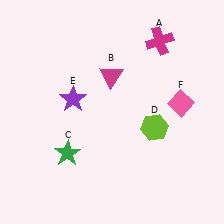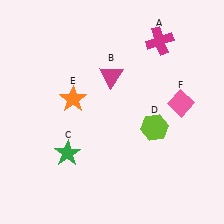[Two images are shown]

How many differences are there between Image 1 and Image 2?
There is 1 difference between the two images.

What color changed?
The star (E) changed from purple in Image 1 to orange in Image 2.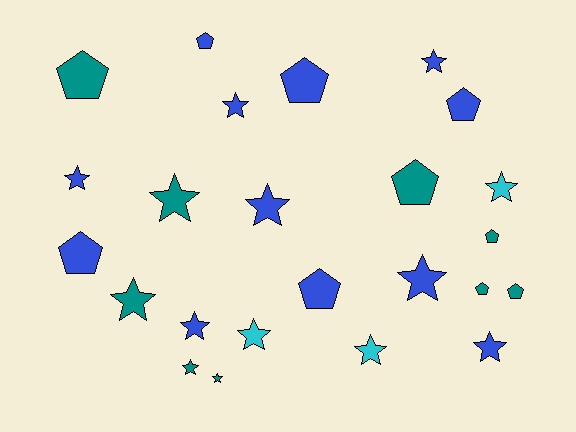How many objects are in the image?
There are 24 objects.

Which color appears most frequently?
Blue, with 12 objects.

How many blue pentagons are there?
There are 5 blue pentagons.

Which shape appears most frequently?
Star, with 14 objects.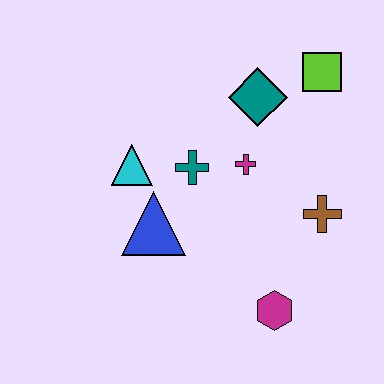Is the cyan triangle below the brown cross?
No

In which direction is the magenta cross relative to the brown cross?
The magenta cross is to the left of the brown cross.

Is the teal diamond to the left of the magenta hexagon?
Yes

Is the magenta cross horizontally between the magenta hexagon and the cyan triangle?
Yes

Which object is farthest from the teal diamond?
The magenta hexagon is farthest from the teal diamond.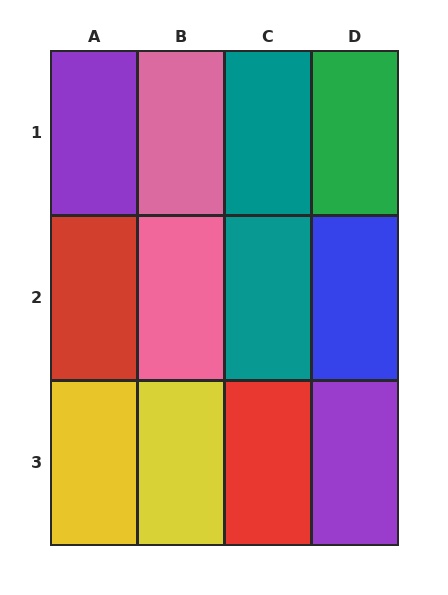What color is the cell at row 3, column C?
Red.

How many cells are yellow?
2 cells are yellow.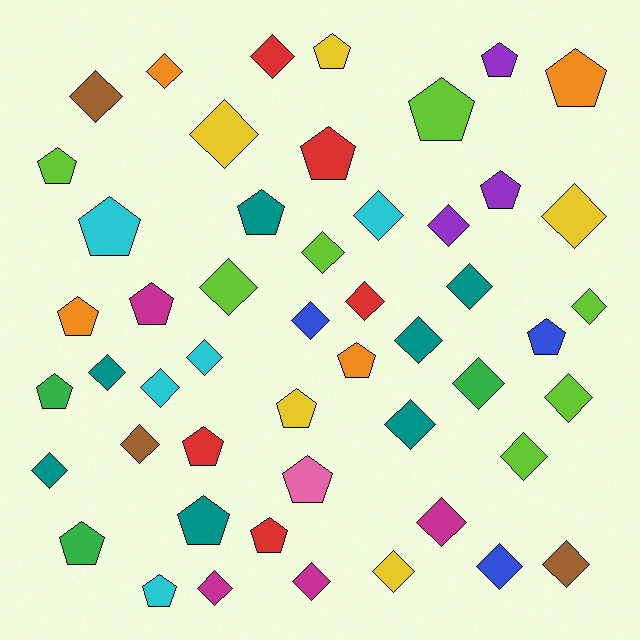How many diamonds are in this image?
There are 29 diamonds.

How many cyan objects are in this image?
There are 5 cyan objects.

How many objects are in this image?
There are 50 objects.